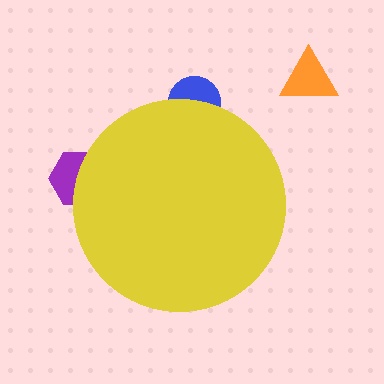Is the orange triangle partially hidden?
No, the orange triangle is fully visible.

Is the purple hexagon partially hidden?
Yes, the purple hexagon is partially hidden behind the yellow circle.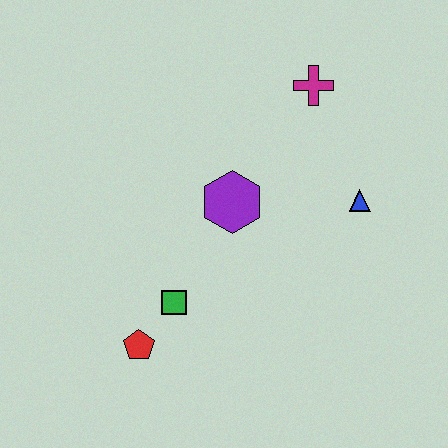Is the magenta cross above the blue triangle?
Yes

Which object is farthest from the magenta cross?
The red pentagon is farthest from the magenta cross.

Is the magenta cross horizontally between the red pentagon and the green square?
No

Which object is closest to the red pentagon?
The green square is closest to the red pentagon.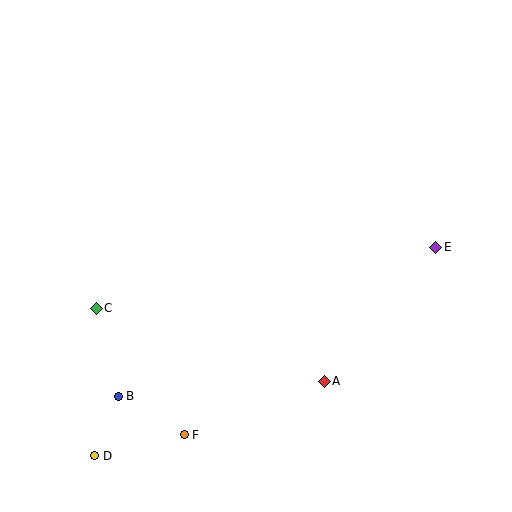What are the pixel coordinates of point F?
Point F is at (184, 435).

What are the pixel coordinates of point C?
Point C is at (96, 308).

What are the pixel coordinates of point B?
Point B is at (118, 396).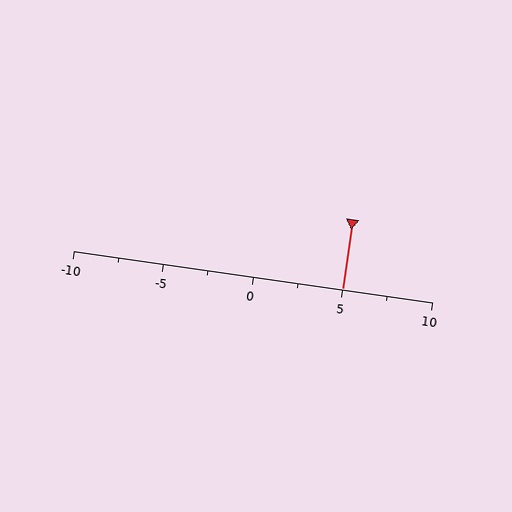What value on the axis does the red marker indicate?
The marker indicates approximately 5.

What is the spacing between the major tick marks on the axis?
The major ticks are spaced 5 apart.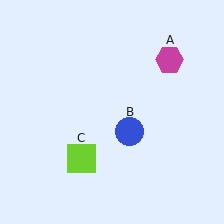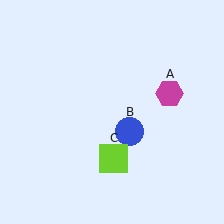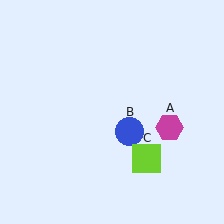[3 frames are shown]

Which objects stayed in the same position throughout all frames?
Blue circle (object B) remained stationary.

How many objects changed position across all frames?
2 objects changed position: magenta hexagon (object A), lime square (object C).